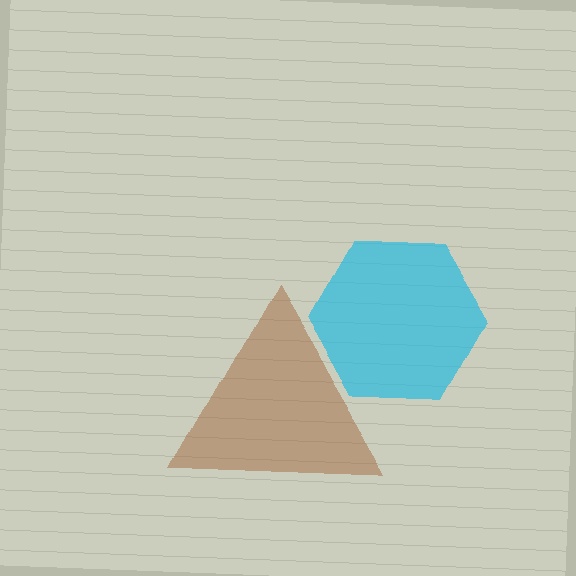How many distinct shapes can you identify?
There are 2 distinct shapes: a brown triangle, a cyan hexagon.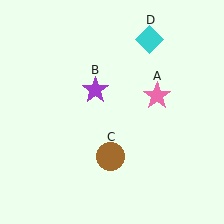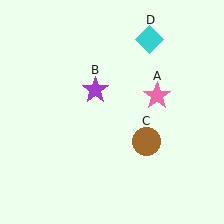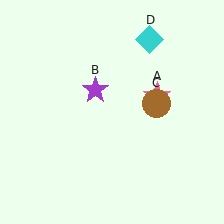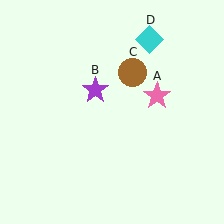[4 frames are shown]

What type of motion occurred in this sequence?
The brown circle (object C) rotated counterclockwise around the center of the scene.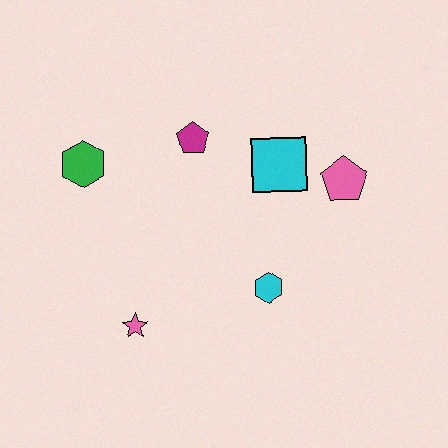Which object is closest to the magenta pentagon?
The cyan square is closest to the magenta pentagon.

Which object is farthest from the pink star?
The pink pentagon is farthest from the pink star.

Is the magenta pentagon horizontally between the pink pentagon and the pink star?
Yes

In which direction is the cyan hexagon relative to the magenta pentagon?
The cyan hexagon is below the magenta pentagon.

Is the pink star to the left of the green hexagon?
No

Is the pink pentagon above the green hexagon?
No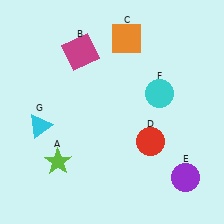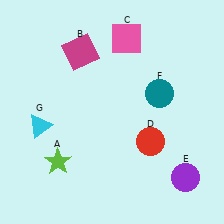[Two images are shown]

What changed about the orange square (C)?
In Image 1, C is orange. In Image 2, it changed to pink.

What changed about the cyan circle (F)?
In Image 1, F is cyan. In Image 2, it changed to teal.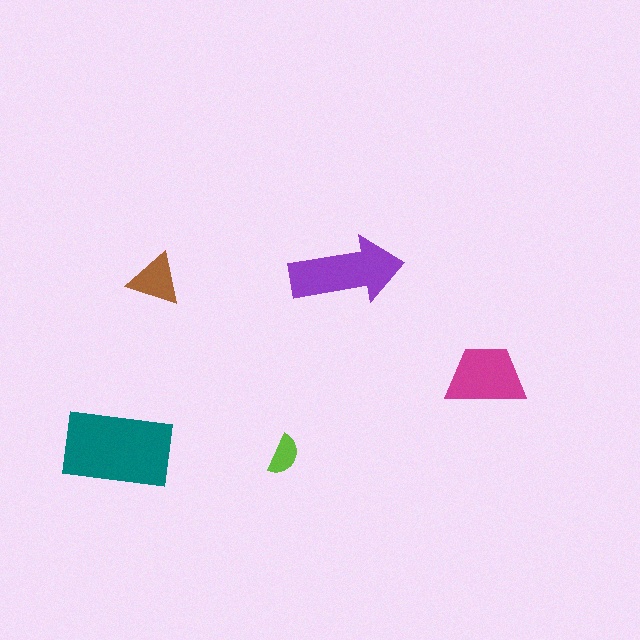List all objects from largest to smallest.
The teal rectangle, the purple arrow, the magenta trapezoid, the brown triangle, the lime semicircle.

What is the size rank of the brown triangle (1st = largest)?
4th.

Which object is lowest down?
The lime semicircle is bottommost.